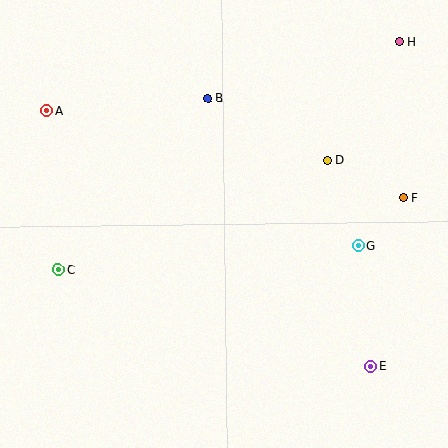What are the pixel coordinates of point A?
Point A is at (46, 111).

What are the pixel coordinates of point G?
Point G is at (358, 246).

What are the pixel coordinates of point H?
Point H is at (399, 41).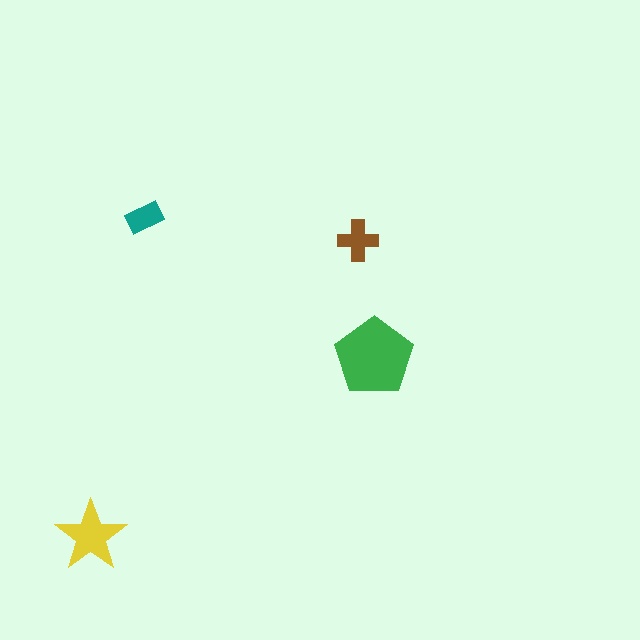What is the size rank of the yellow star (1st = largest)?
2nd.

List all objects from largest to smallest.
The green pentagon, the yellow star, the brown cross, the teal rectangle.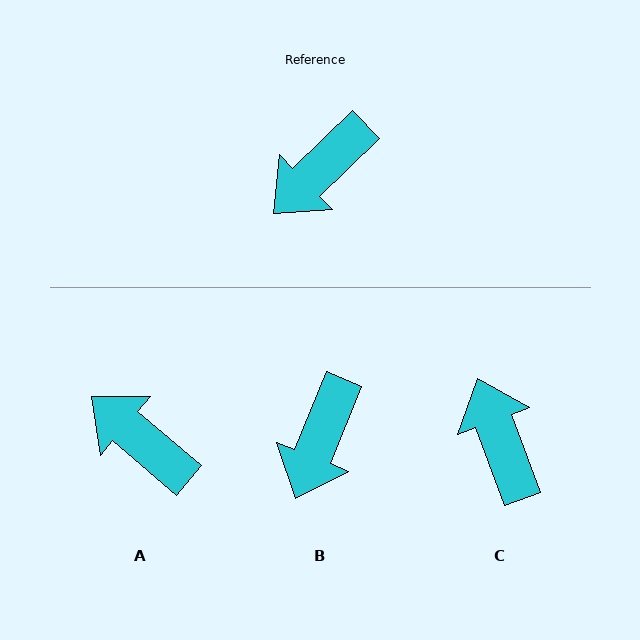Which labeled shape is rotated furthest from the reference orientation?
C, about 114 degrees away.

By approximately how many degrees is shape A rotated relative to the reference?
Approximately 85 degrees clockwise.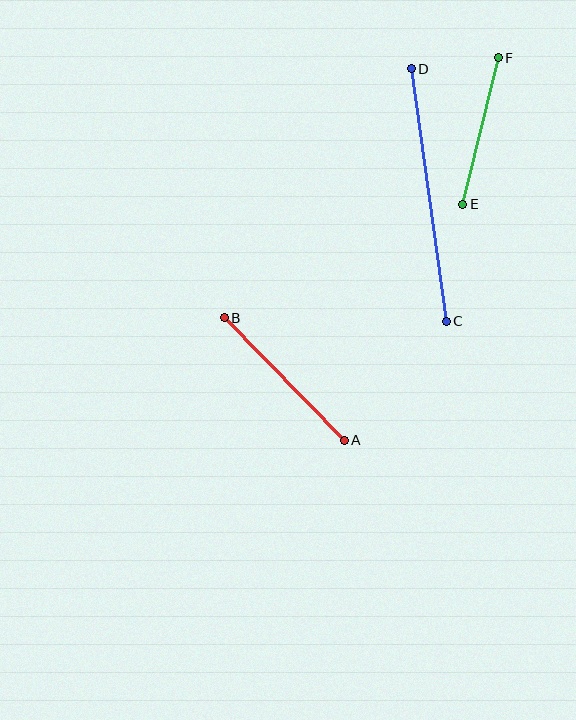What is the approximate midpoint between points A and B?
The midpoint is at approximately (284, 379) pixels.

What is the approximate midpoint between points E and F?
The midpoint is at approximately (480, 131) pixels.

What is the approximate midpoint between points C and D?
The midpoint is at approximately (429, 195) pixels.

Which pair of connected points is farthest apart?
Points C and D are farthest apart.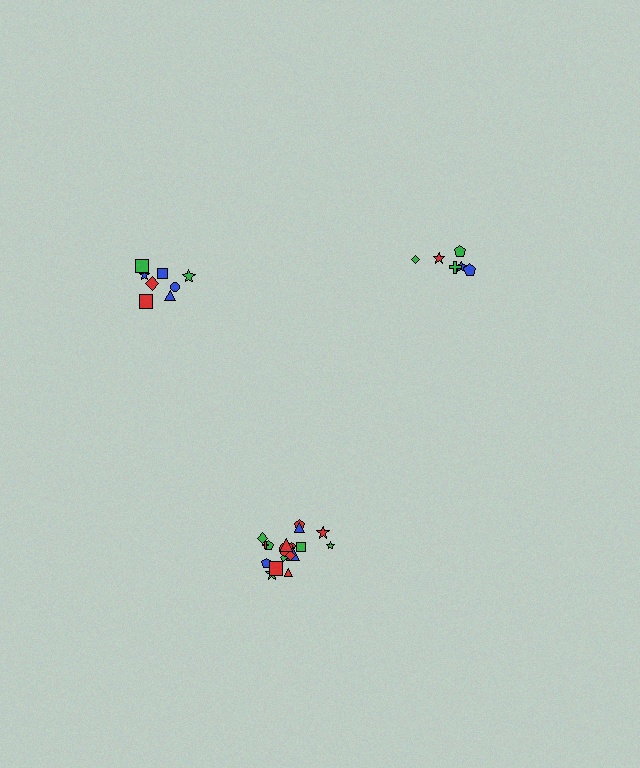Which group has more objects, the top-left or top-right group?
The top-left group.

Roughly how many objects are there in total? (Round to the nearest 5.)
Roughly 30 objects in total.